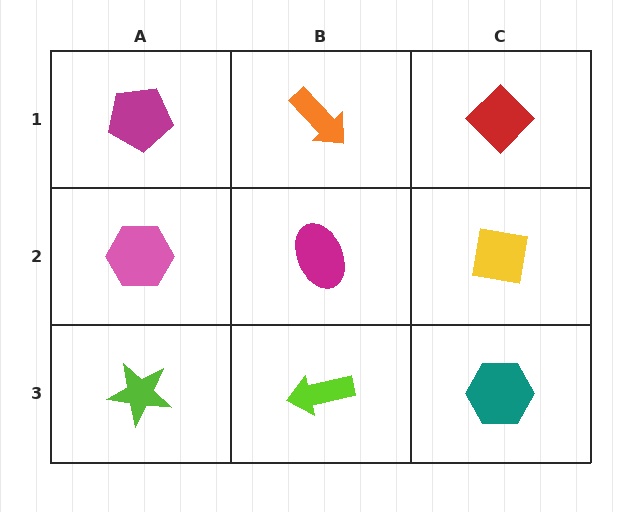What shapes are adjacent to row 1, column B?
A magenta ellipse (row 2, column B), a magenta pentagon (row 1, column A), a red diamond (row 1, column C).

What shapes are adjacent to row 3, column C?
A yellow square (row 2, column C), a lime arrow (row 3, column B).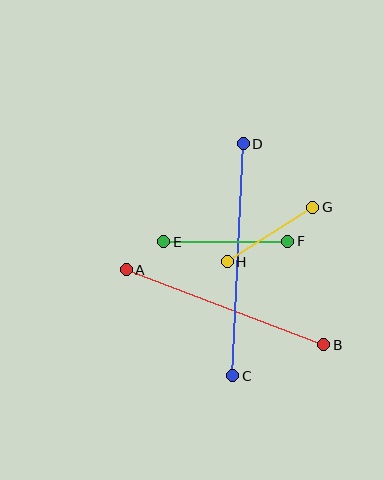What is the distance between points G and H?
The distance is approximately 101 pixels.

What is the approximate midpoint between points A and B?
The midpoint is at approximately (225, 307) pixels.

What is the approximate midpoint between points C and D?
The midpoint is at approximately (238, 260) pixels.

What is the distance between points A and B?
The distance is approximately 211 pixels.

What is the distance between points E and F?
The distance is approximately 124 pixels.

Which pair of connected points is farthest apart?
Points C and D are farthest apart.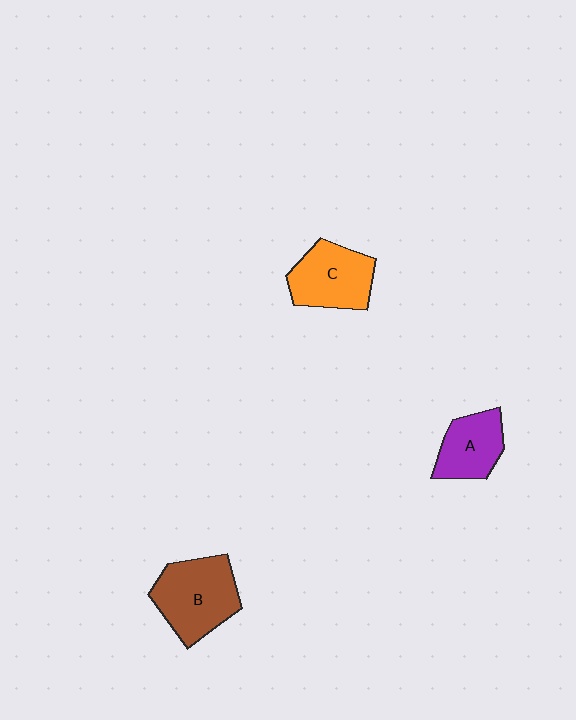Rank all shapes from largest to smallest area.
From largest to smallest: B (brown), C (orange), A (purple).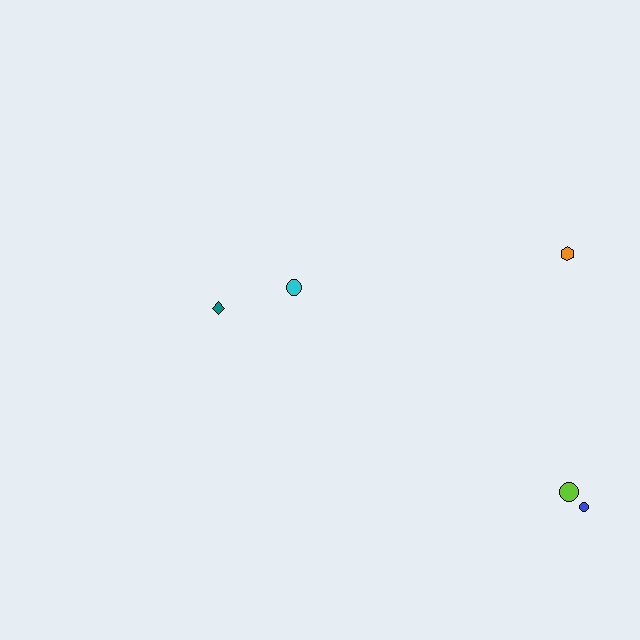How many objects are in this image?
There are 5 objects.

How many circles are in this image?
There are 3 circles.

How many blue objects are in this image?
There is 1 blue object.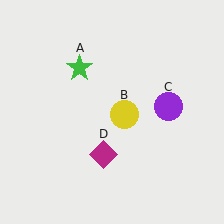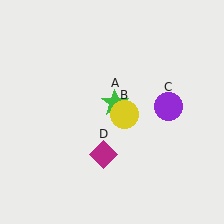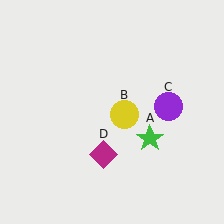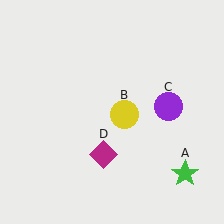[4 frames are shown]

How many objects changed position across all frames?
1 object changed position: green star (object A).